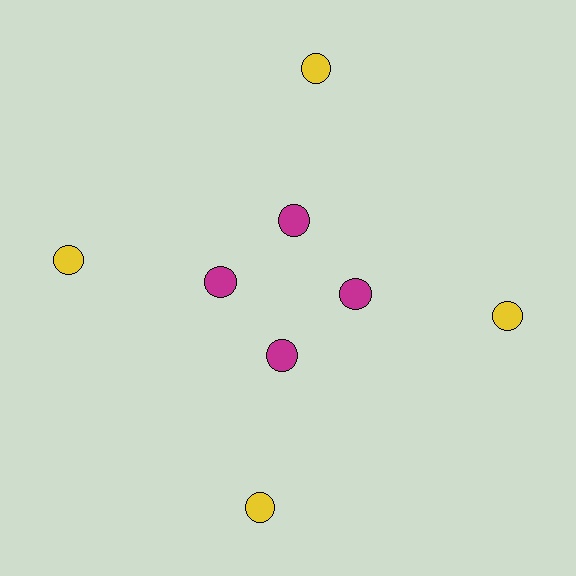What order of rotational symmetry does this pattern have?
This pattern has 4-fold rotational symmetry.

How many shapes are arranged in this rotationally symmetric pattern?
There are 8 shapes, arranged in 4 groups of 2.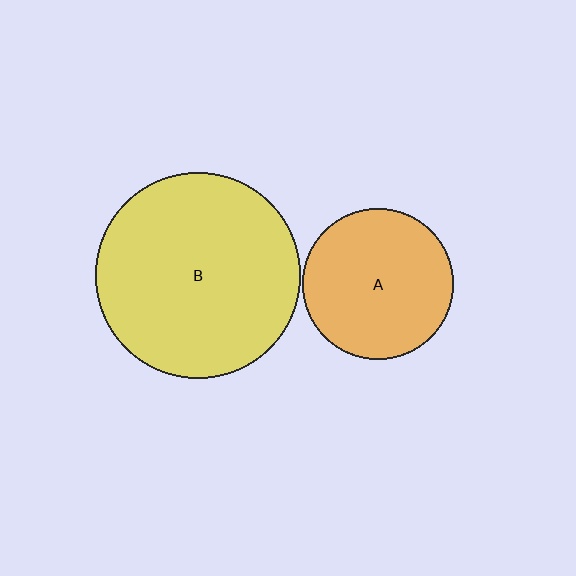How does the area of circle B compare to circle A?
Approximately 1.9 times.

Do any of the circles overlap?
No, none of the circles overlap.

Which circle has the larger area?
Circle B (yellow).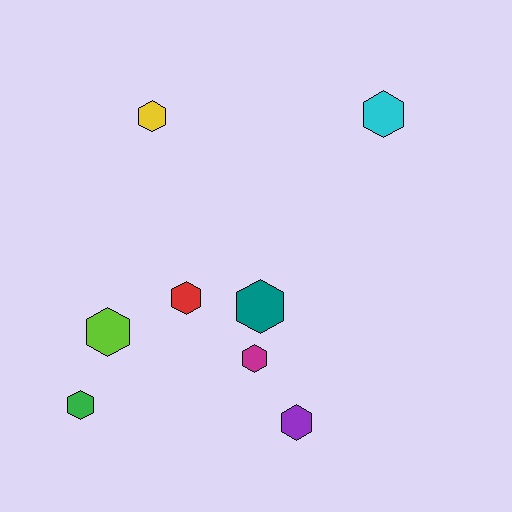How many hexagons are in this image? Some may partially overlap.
There are 8 hexagons.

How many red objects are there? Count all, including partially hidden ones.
There is 1 red object.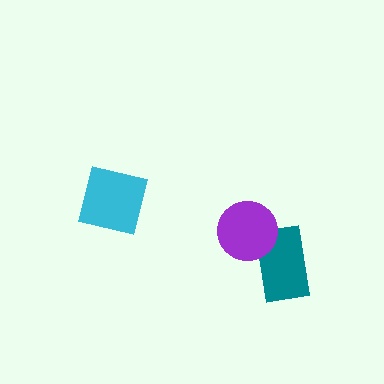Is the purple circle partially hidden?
No, no other shape covers it.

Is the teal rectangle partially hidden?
Yes, it is partially covered by another shape.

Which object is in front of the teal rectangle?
The purple circle is in front of the teal rectangle.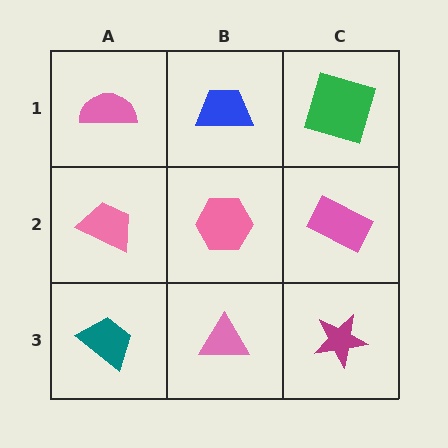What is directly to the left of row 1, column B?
A pink semicircle.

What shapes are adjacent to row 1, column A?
A pink trapezoid (row 2, column A), a blue trapezoid (row 1, column B).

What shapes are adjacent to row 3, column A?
A pink trapezoid (row 2, column A), a pink triangle (row 3, column B).